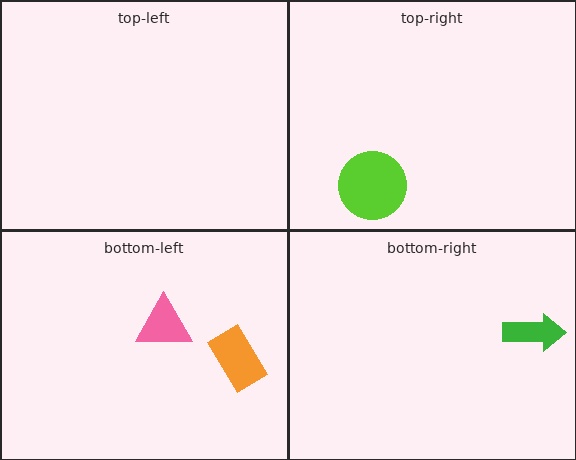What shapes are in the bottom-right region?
The green arrow.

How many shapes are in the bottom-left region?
2.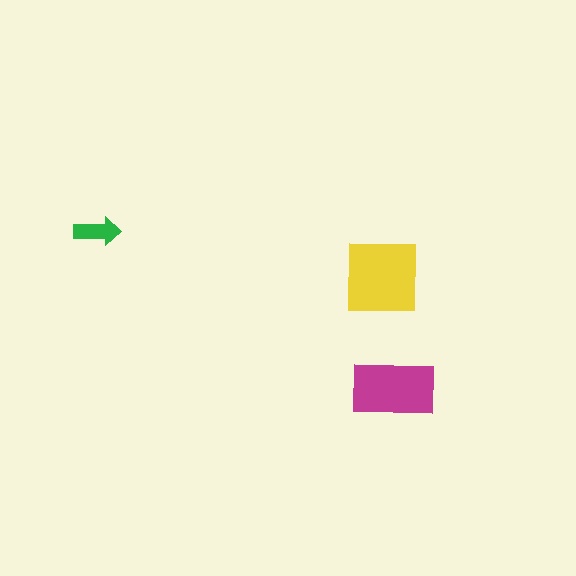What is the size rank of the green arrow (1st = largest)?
3rd.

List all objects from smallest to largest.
The green arrow, the magenta rectangle, the yellow square.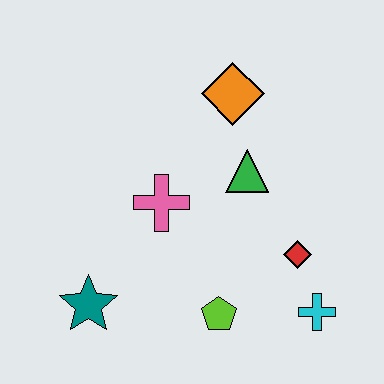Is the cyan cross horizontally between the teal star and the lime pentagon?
No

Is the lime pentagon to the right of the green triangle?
No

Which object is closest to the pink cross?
The green triangle is closest to the pink cross.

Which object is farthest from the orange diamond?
The teal star is farthest from the orange diamond.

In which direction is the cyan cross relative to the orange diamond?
The cyan cross is below the orange diamond.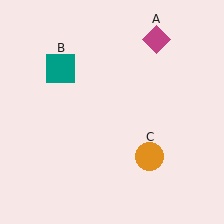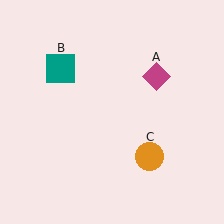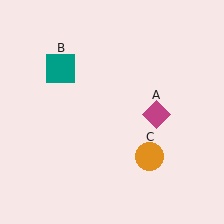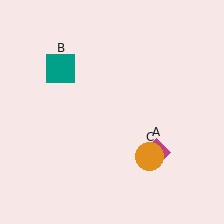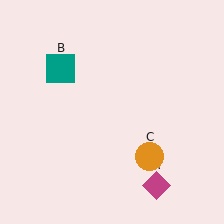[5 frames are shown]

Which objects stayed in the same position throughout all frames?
Teal square (object B) and orange circle (object C) remained stationary.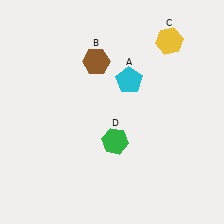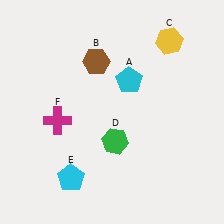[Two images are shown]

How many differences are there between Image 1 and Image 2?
There are 2 differences between the two images.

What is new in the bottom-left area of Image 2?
A magenta cross (F) was added in the bottom-left area of Image 2.